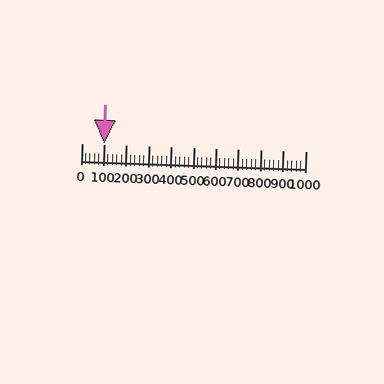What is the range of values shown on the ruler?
The ruler shows values from 0 to 1000.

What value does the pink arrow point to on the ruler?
The pink arrow points to approximately 100.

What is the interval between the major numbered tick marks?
The major tick marks are spaced 100 units apart.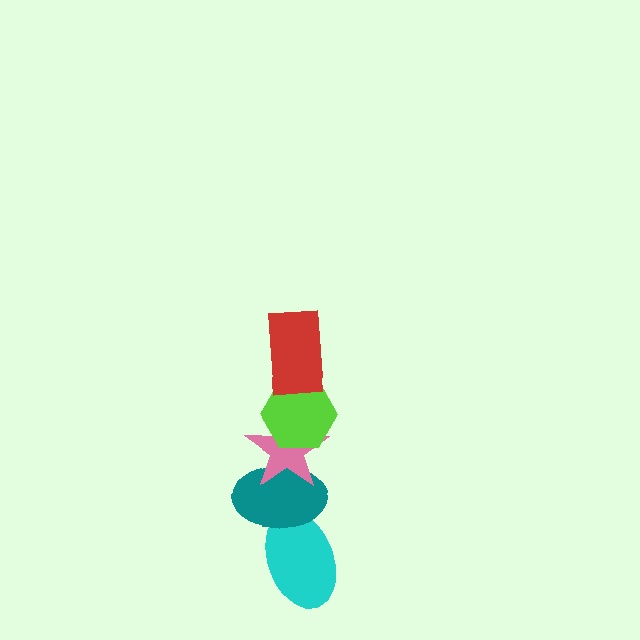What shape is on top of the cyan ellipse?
The teal ellipse is on top of the cyan ellipse.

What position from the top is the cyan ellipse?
The cyan ellipse is 5th from the top.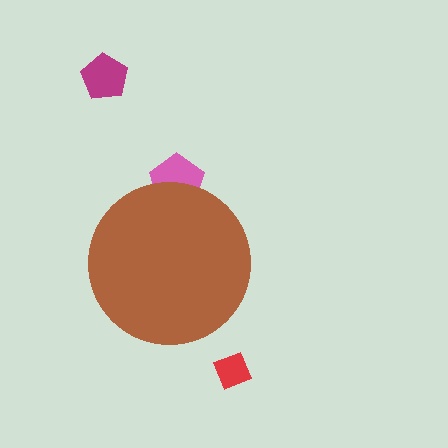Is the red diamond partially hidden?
No, the red diamond is fully visible.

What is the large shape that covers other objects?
A brown circle.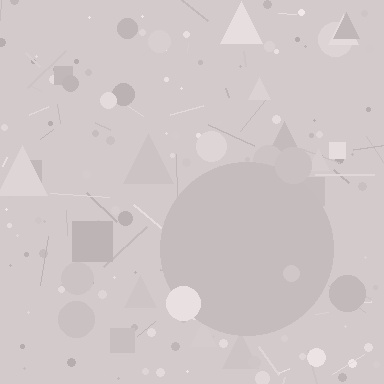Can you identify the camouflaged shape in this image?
The camouflaged shape is a circle.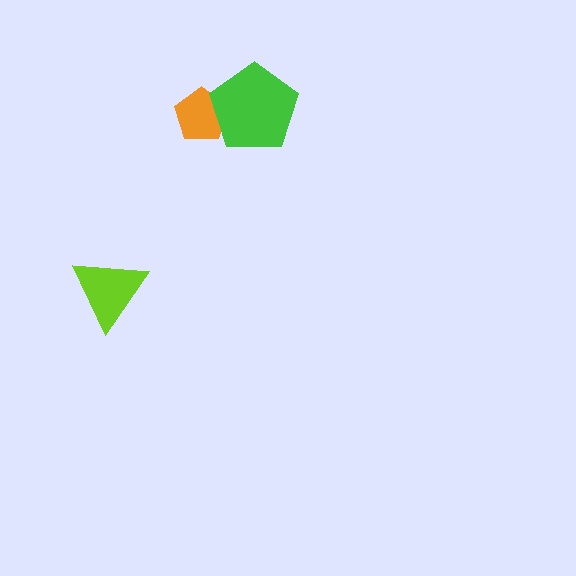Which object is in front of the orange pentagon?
The green pentagon is in front of the orange pentagon.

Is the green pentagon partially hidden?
No, no other shape covers it.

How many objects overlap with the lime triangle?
0 objects overlap with the lime triangle.